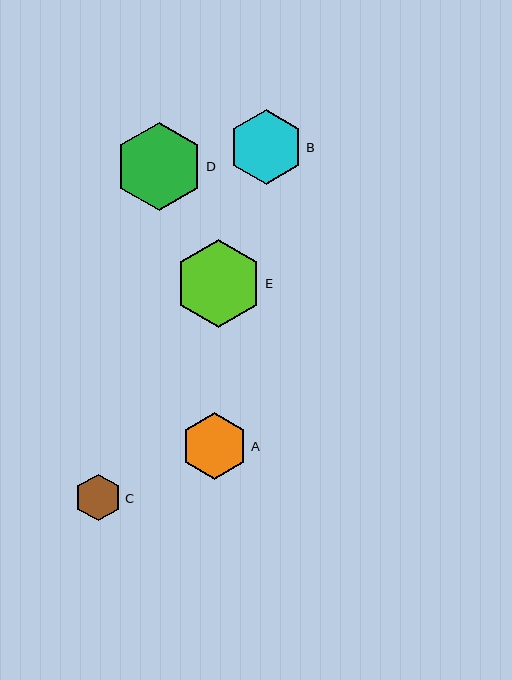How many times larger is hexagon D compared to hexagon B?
Hexagon D is approximately 1.2 times the size of hexagon B.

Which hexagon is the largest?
Hexagon E is the largest with a size of approximately 88 pixels.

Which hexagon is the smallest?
Hexagon C is the smallest with a size of approximately 47 pixels.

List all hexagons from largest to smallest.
From largest to smallest: E, D, B, A, C.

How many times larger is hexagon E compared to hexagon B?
Hexagon E is approximately 1.2 times the size of hexagon B.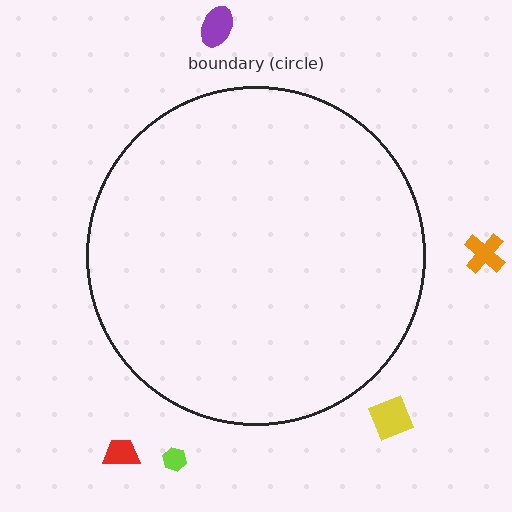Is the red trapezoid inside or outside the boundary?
Outside.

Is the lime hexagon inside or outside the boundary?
Outside.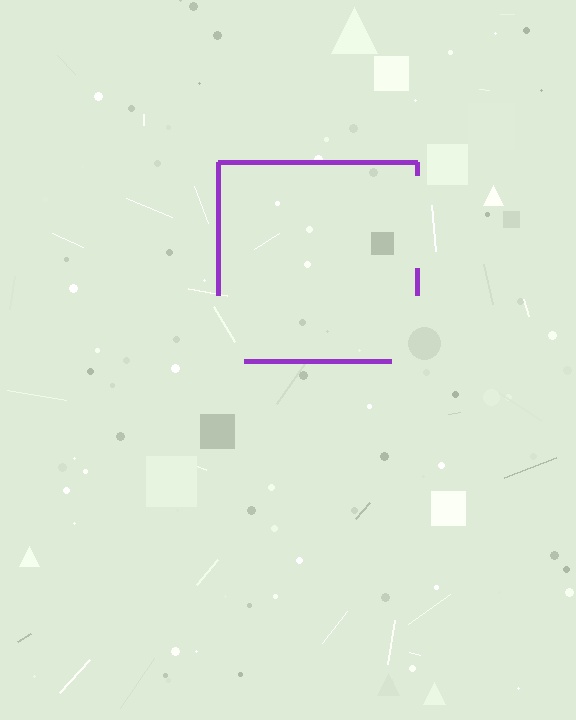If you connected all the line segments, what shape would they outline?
They would outline a square.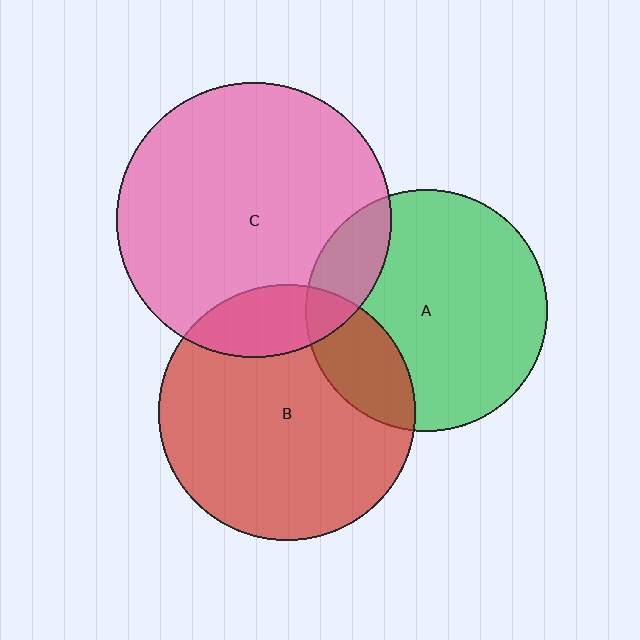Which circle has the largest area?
Circle C (pink).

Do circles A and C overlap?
Yes.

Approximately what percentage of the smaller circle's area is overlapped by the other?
Approximately 15%.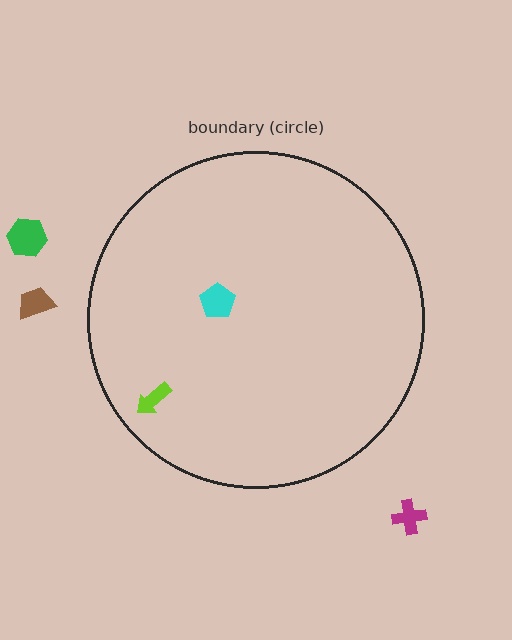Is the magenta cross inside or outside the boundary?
Outside.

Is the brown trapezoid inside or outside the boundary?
Outside.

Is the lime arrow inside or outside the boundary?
Inside.